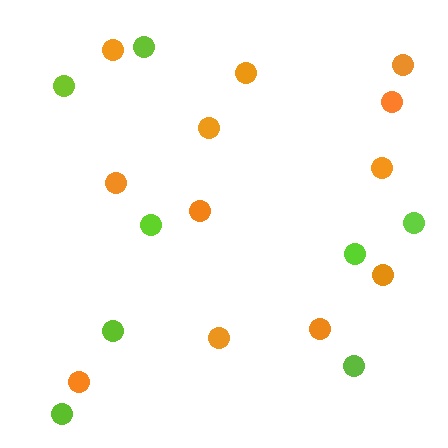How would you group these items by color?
There are 2 groups: one group of lime circles (8) and one group of orange circles (12).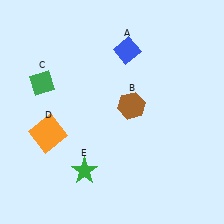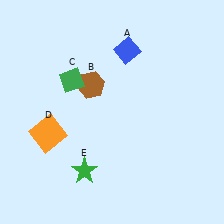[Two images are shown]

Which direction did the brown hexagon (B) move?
The brown hexagon (B) moved left.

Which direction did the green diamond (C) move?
The green diamond (C) moved right.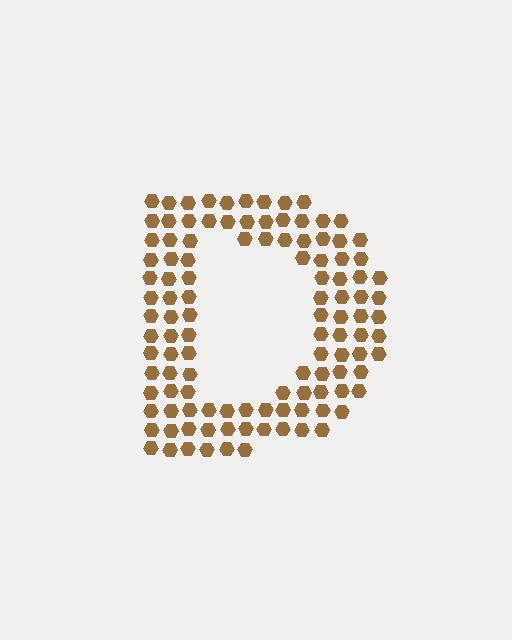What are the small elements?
The small elements are hexagons.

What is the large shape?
The large shape is the letter D.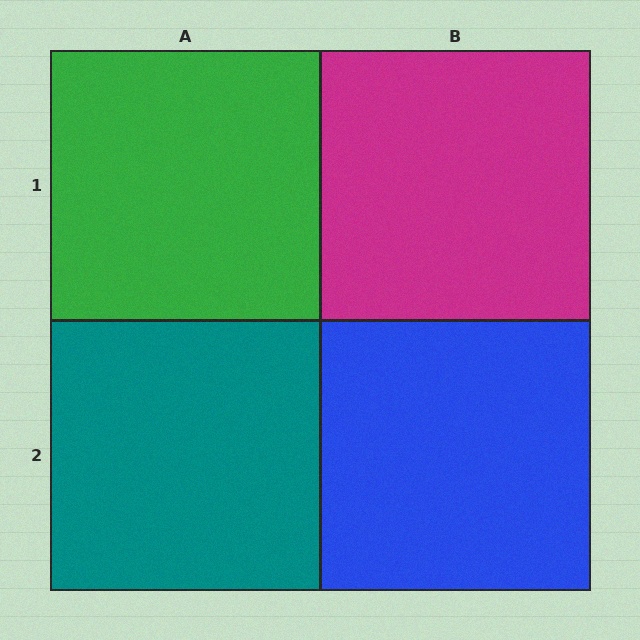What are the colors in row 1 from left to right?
Green, magenta.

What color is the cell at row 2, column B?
Blue.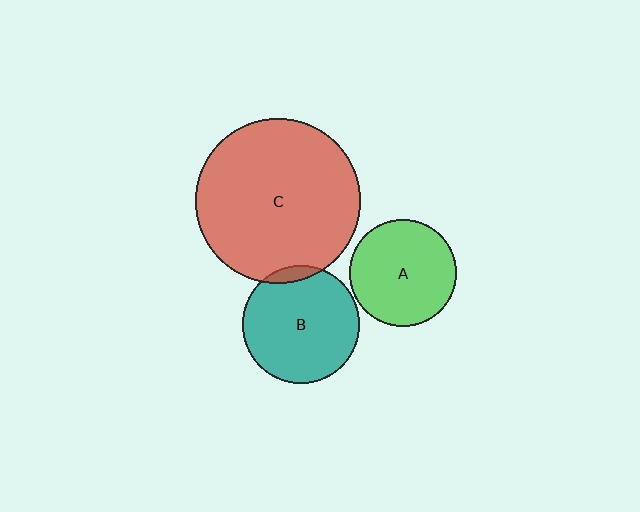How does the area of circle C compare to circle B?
Approximately 2.0 times.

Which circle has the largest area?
Circle C (red).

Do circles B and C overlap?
Yes.